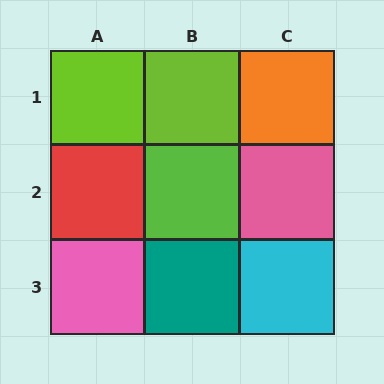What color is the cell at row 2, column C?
Pink.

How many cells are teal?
1 cell is teal.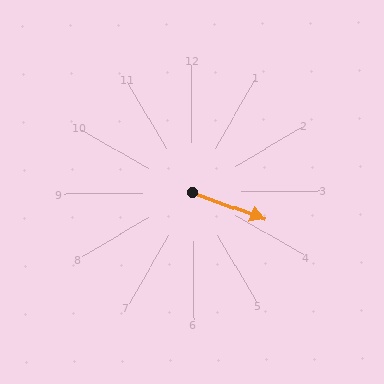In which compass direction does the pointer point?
East.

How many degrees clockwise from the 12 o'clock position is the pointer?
Approximately 111 degrees.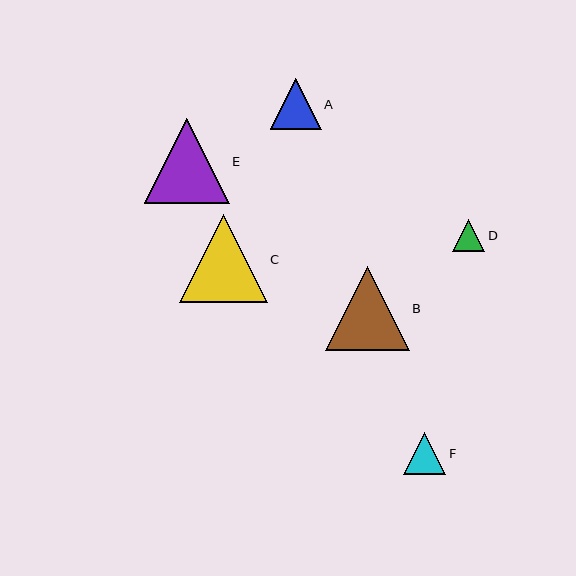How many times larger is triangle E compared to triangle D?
Triangle E is approximately 2.6 times the size of triangle D.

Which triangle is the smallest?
Triangle D is the smallest with a size of approximately 32 pixels.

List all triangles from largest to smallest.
From largest to smallest: C, E, B, A, F, D.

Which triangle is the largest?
Triangle C is the largest with a size of approximately 88 pixels.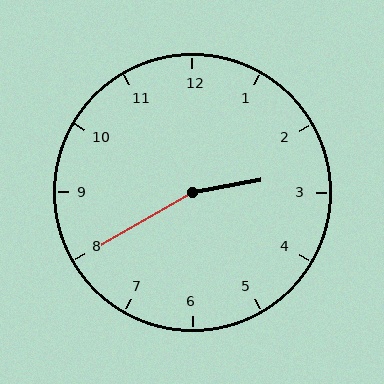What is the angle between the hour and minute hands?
Approximately 160 degrees.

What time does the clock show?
2:40.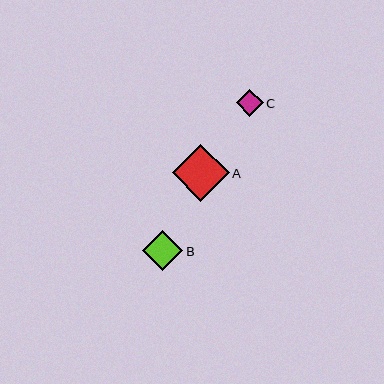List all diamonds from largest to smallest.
From largest to smallest: A, B, C.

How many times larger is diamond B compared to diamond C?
Diamond B is approximately 1.5 times the size of diamond C.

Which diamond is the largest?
Diamond A is the largest with a size of approximately 57 pixels.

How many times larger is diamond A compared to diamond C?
Diamond A is approximately 2.2 times the size of diamond C.